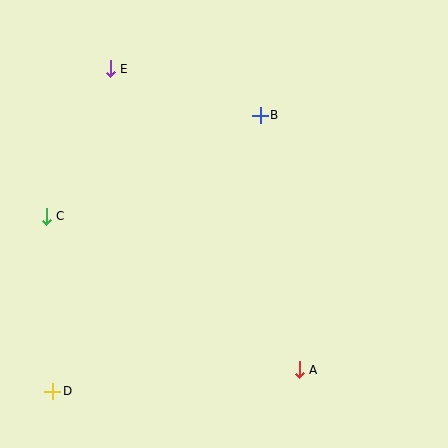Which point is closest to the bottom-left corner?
Point D is closest to the bottom-left corner.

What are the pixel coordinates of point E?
Point E is at (110, 69).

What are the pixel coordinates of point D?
Point D is at (53, 391).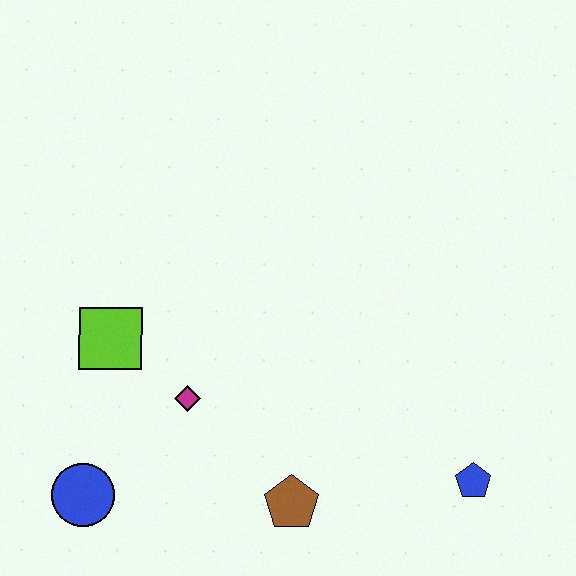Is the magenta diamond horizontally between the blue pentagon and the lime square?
Yes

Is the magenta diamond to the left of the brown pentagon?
Yes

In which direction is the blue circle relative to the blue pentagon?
The blue circle is to the left of the blue pentagon.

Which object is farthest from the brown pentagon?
The lime square is farthest from the brown pentagon.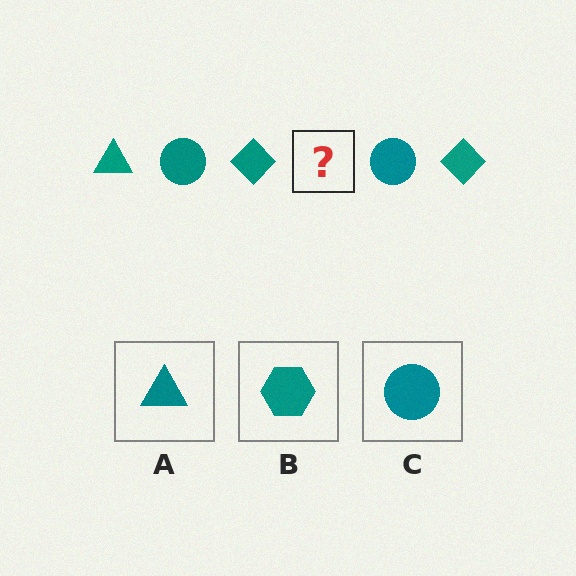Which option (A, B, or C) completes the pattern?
A.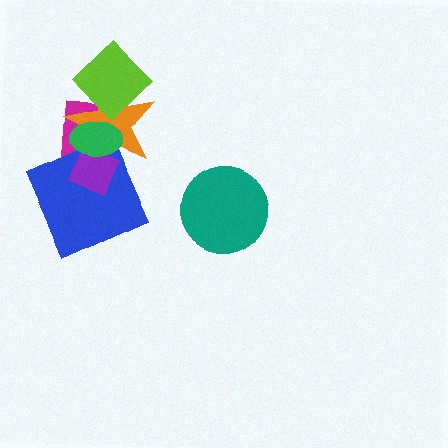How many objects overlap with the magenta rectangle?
5 objects overlap with the magenta rectangle.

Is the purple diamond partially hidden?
Yes, it is partially covered by another shape.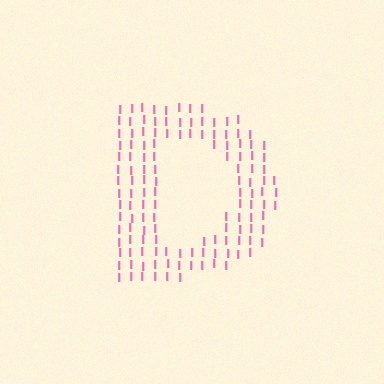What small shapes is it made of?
It is made of small letter I's.